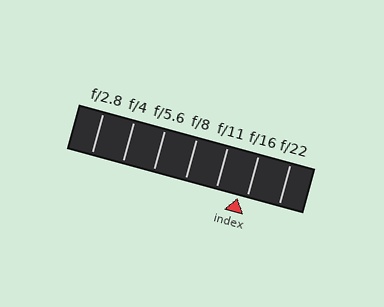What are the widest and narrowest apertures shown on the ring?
The widest aperture shown is f/2.8 and the narrowest is f/22.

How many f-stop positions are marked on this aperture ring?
There are 7 f-stop positions marked.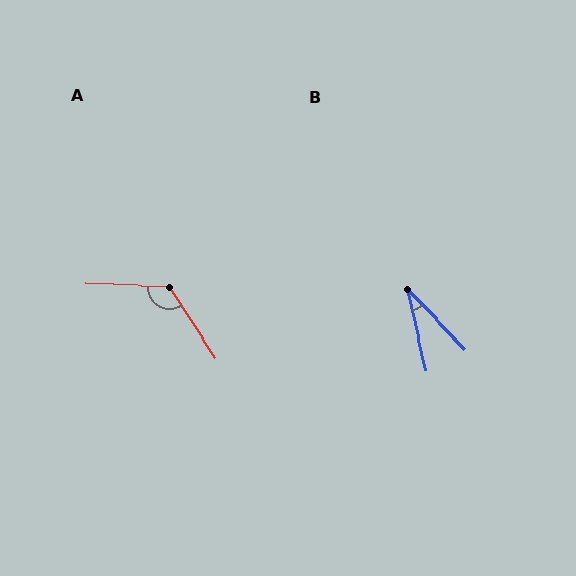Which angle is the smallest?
B, at approximately 31 degrees.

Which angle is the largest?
A, at approximately 125 degrees.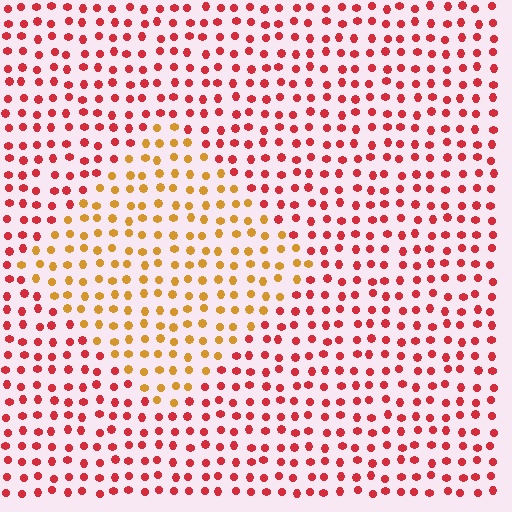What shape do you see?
I see a diamond.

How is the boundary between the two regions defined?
The boundary is defined purely by a slight shift in hue (about 44 degrees). Spacing, size, and orientation are identical on both sides.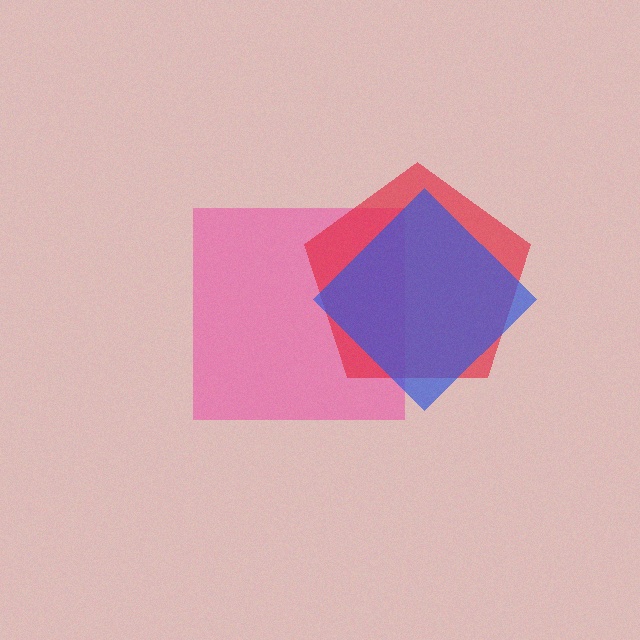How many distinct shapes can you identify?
There are 3 distinct shapes: a pink square, a red pentagon, a blue diamond.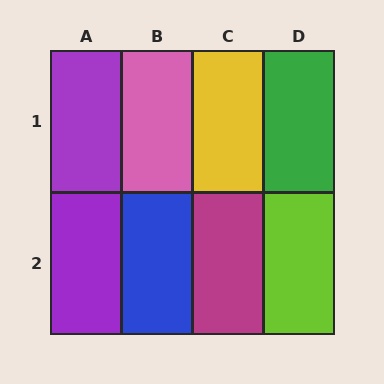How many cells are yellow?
1 cell is yellow.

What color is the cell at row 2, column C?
Magenta.